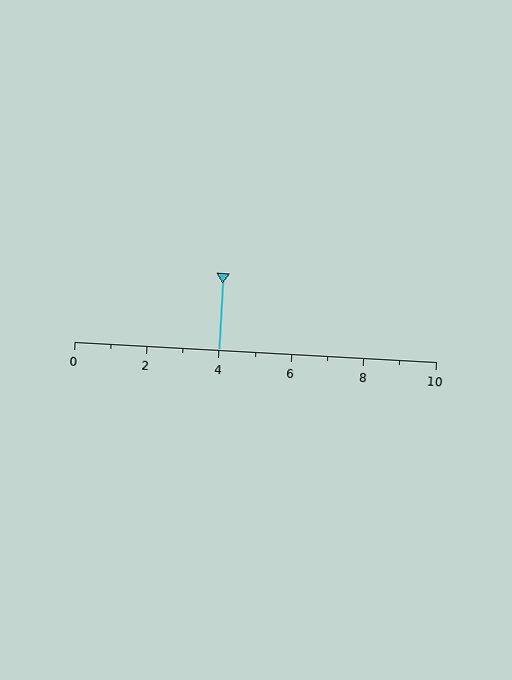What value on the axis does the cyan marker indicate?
The marker indicates approximately 4.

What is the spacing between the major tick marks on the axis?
The major ticks are spaced 2 apart.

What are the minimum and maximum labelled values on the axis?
The axis runs from 0 to 10.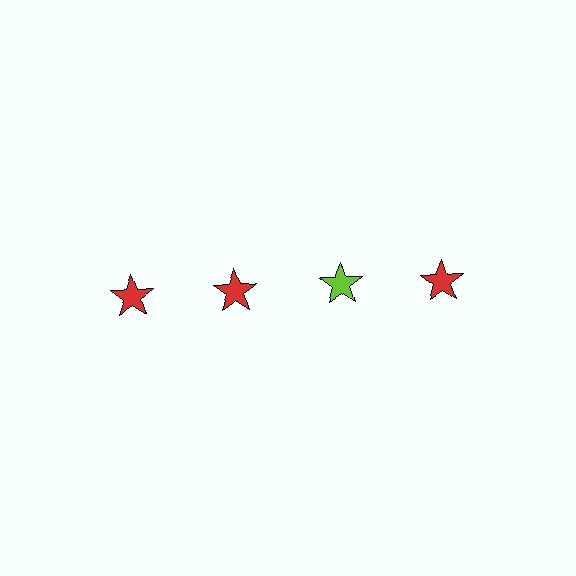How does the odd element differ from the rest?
It has a different color: lime instead of red.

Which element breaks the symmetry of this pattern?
The lime star in the top row, center column breaks the symmetry. All other shapes are red stars.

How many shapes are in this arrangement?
There are 4 shapes arranged in a grid pattern.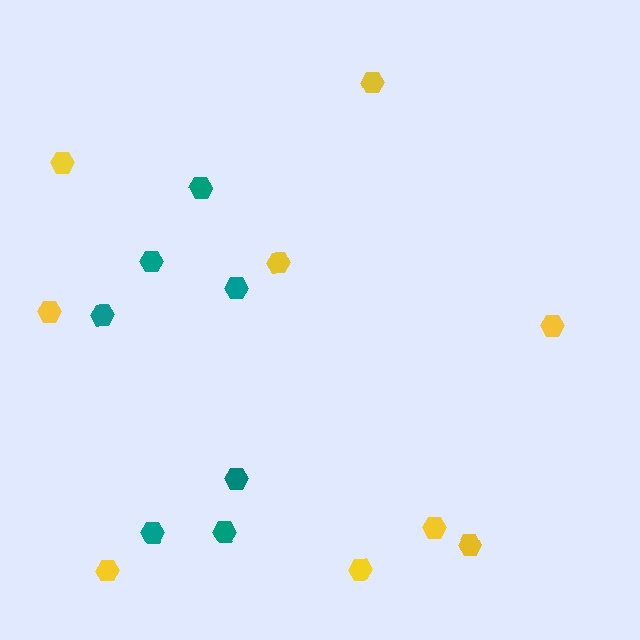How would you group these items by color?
There are 2 groups: one group of yellow hexagons (9) and one group of teal hexagons (7).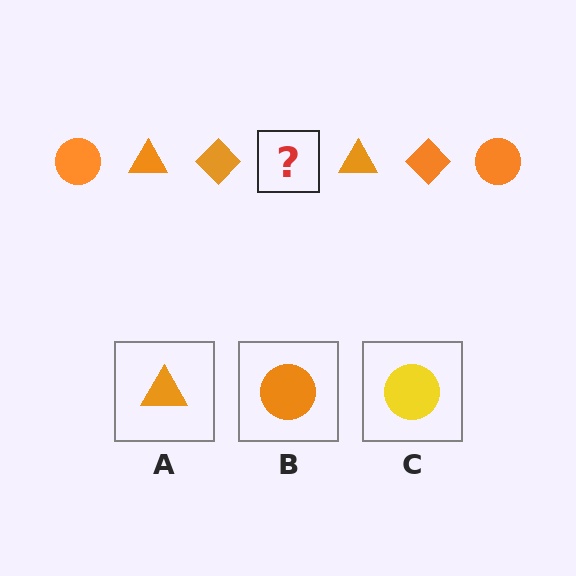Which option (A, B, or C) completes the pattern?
B.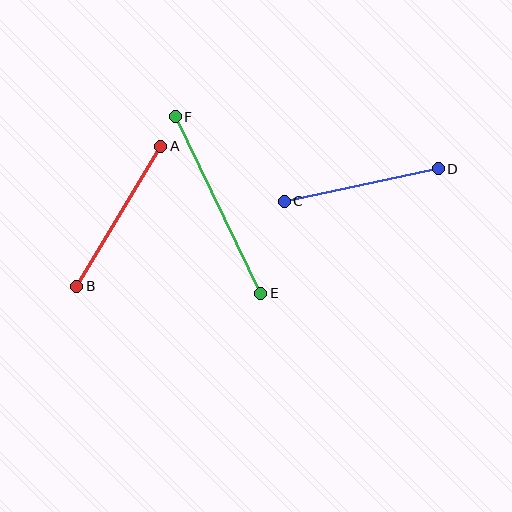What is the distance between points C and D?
The distance is approximately 157 pixels.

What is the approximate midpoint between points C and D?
The midpoint is at approximately (361, 185) pixels.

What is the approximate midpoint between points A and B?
The midpoint is at approximately (119, 216) pixels.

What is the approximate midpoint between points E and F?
The midpoint is at approximately (218, 205) pixels.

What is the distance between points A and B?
The distance is approximately 163 pixels.